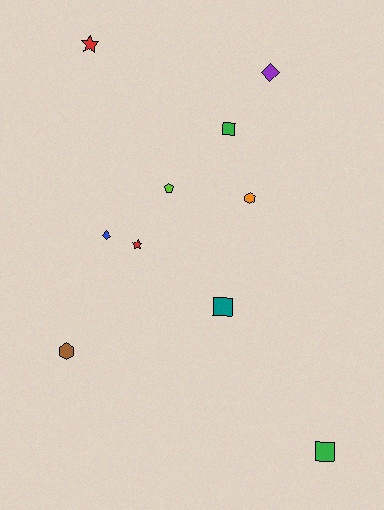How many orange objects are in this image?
There is 1 orange object.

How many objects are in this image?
There are 10 objects.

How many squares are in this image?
There are 3 squares.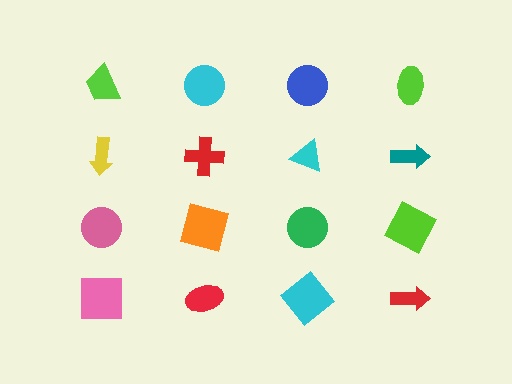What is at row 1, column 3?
A blue circle.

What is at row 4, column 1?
A pink square.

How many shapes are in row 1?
4 shapes.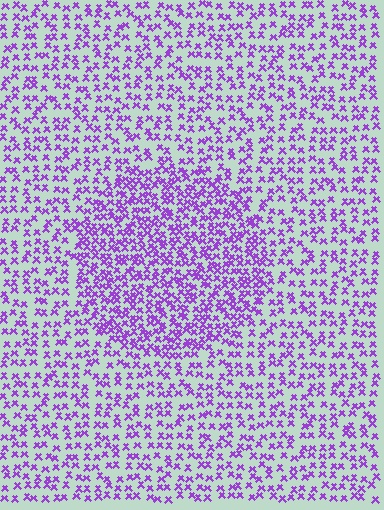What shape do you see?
I see a circle.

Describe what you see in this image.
The image contains small purple elements arranged at two different densities. A circle-shaped region is visible where the elements are more densely packed than the surrounding area.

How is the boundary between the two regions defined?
The boundary is defined by a change in element density (approximately 1.8x ratio). All elements are the same color, size, and shape.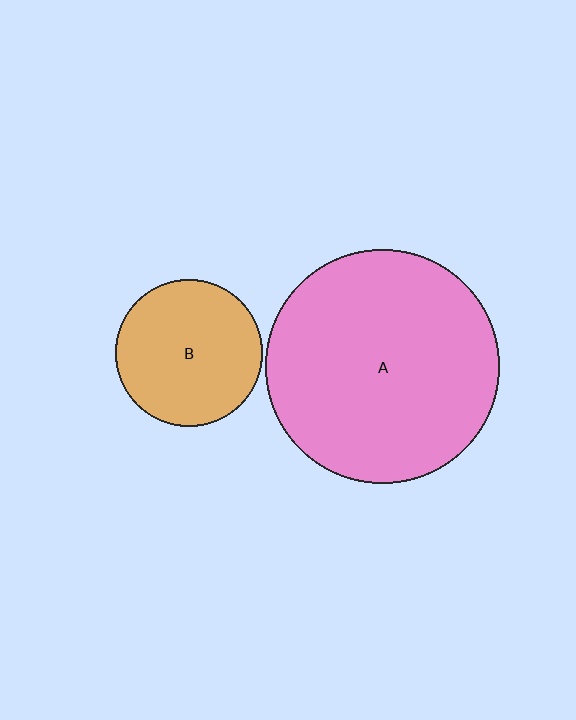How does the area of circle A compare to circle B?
Approximately 2.5 times.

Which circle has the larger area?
Circle A (pink).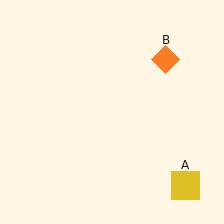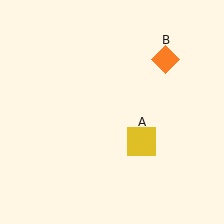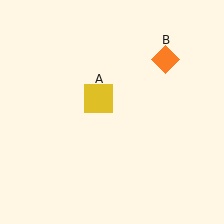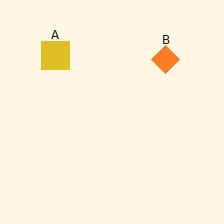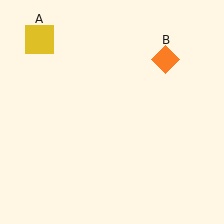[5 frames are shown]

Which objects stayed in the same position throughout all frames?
Orange diamond (object B) remained stationary.